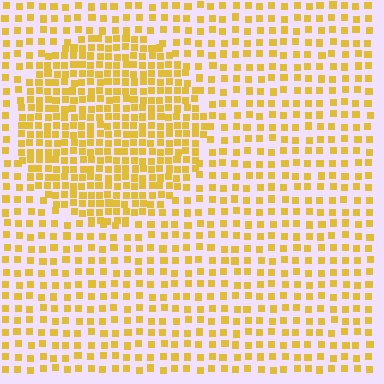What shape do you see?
I see a circle.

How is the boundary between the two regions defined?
The boundary is defined by a change in element density (approximately 2.0x ratio). All elements are the same color, size, and shape.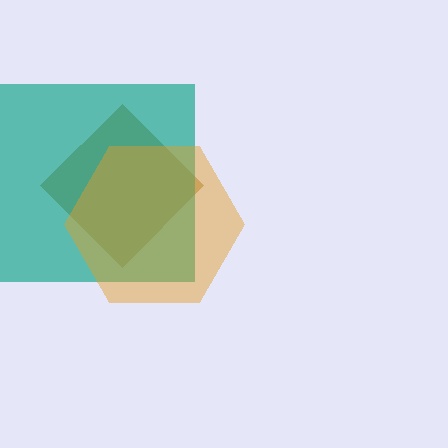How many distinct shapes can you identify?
There are 3 distinct shapes: a brown diamond, a teal square, an orange hexagon.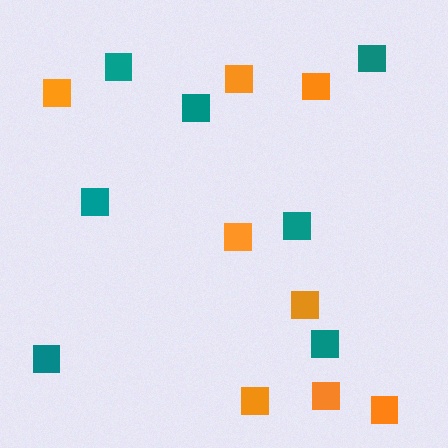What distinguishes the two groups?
There are 2 groups: one group of teal squares (7) and one group of orange squares (8).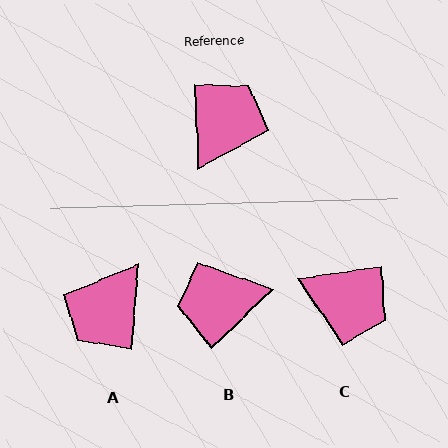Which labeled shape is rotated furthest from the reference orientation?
A, about 173 degrees away.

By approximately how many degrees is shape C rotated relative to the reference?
Approximately 84 degrees clockwise.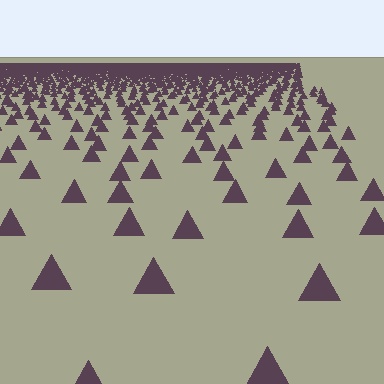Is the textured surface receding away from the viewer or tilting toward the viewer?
The surface is receding away from the viewer. Texture elements get smaller and denser toward the top.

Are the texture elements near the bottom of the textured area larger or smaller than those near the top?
Larger. Near the bottom, elements are closer to the viewer and appear at a bigger on-screen size.